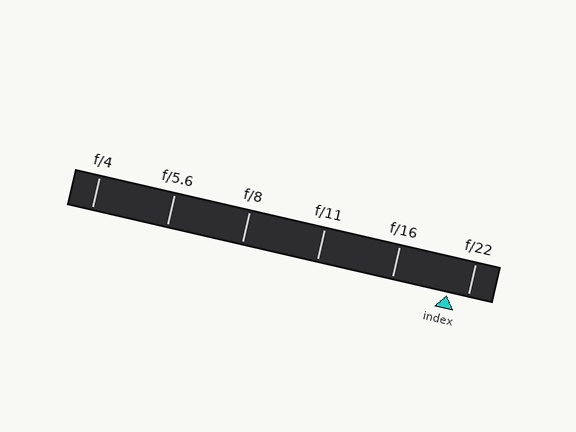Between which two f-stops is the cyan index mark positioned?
The index mark is between f/16 and f/22.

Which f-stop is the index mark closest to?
The index mark is closest to f/22.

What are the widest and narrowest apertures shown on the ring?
The widest aperture shown is f/4 and the narrowest is f/22.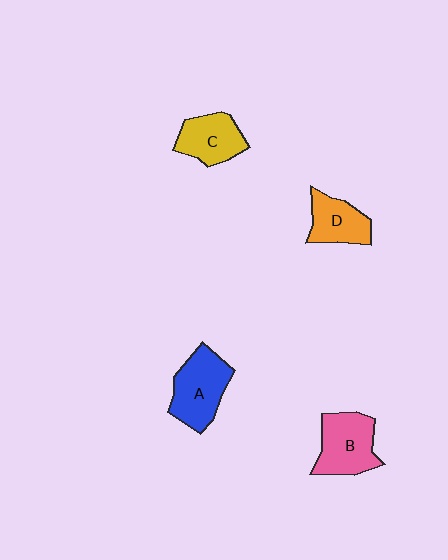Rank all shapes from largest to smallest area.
From largest to smallest: A (blue), B (pink), C (yellow), D (orange).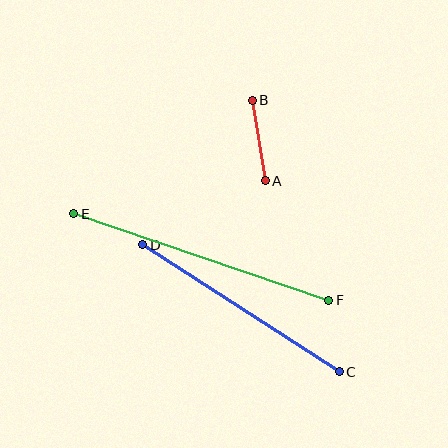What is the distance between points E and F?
The distance is approximately 269 pixels.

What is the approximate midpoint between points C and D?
The midpoint is at approximately (241, 308) pixels.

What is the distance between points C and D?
The distance is approximately 234 pixels.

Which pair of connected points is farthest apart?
Points E and F are farthest apart.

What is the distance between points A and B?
The distance is approximately 81 pixels.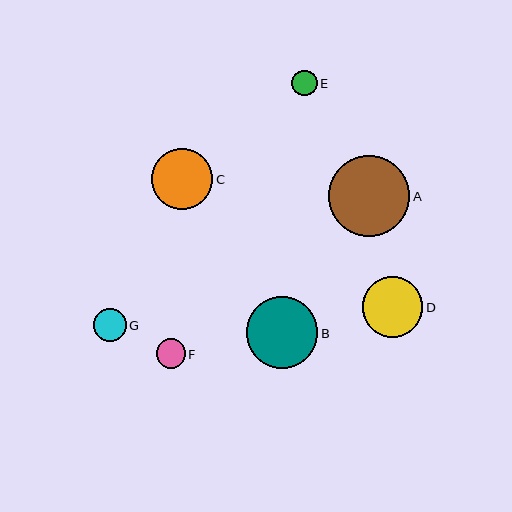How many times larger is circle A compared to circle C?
Circle A is approximately 1.3 times the size of circle C.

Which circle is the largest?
Circle A is the largest with a size of approximately 81 pixels.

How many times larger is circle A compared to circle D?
Circle A is approximately 1.3 times the size of circle D.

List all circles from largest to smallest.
From largest to smallest: A, B, C, D, G, F, E.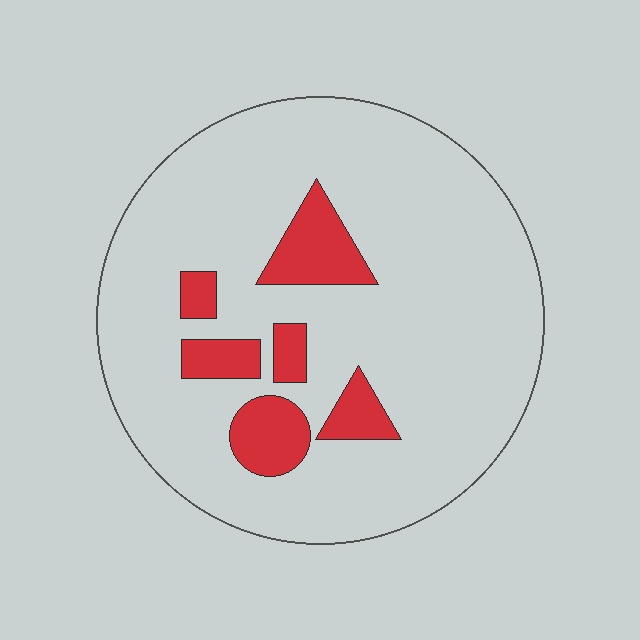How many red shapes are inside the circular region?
6.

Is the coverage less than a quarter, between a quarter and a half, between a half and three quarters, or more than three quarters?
Less than a quarter.